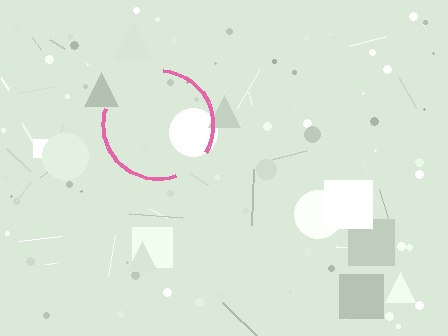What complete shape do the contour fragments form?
The contour fragments form a circle.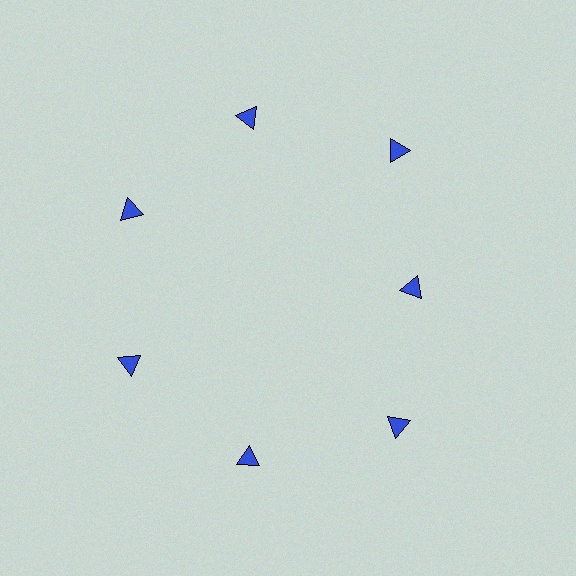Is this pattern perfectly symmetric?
No. The 7 blue triangles are arranged in a ring, but one element near the 3 o'clock position is pulled inward toward the center, breaking the 7-fold rotational symmetry.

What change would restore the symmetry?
The symmetry would be restored by moving it outward, back onto the ring so that all 7 triangles sit at equal angles and equal distance from the center.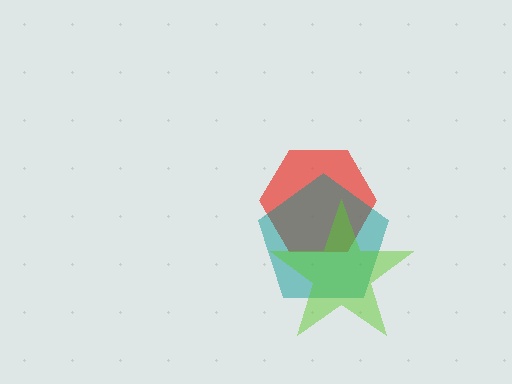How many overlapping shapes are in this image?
There are 3 overlapping shapes in the image.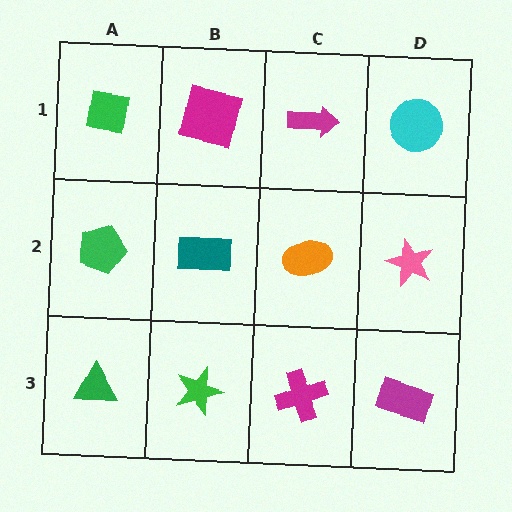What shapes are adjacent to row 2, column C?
A magenta arrow (row 1, column C), a magenta cross (row 3, column C), a teal rectangle (row 2, column B), a pink star (row 2, column D).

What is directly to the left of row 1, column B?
A green square.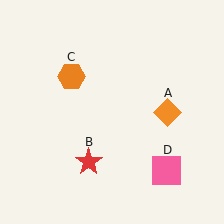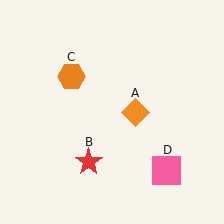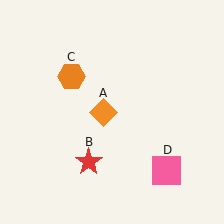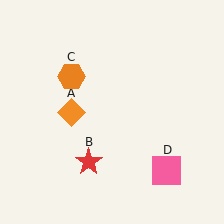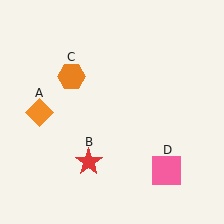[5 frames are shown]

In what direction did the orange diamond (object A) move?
The orange diamond (object A) moved left.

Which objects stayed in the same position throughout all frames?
Red star (object B) and orange hexagon (object C) and pink square (object D) remained stationary.